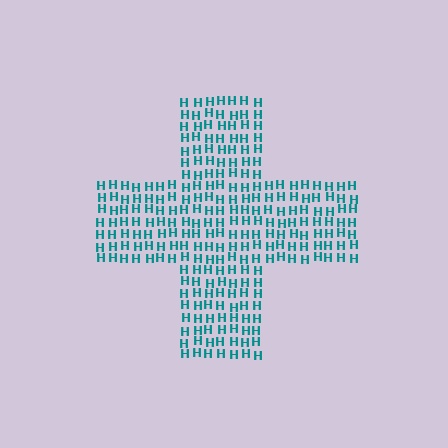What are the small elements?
The small elements are letter H's.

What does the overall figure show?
The overall figure shows a cross.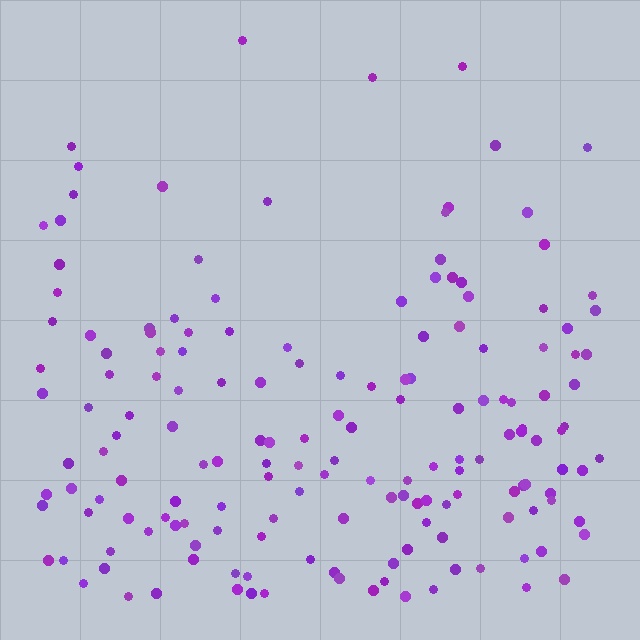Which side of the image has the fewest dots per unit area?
The top.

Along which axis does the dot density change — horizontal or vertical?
Vertical.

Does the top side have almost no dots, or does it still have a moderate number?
Still a moderate number, just noticeably fewer than the bottom.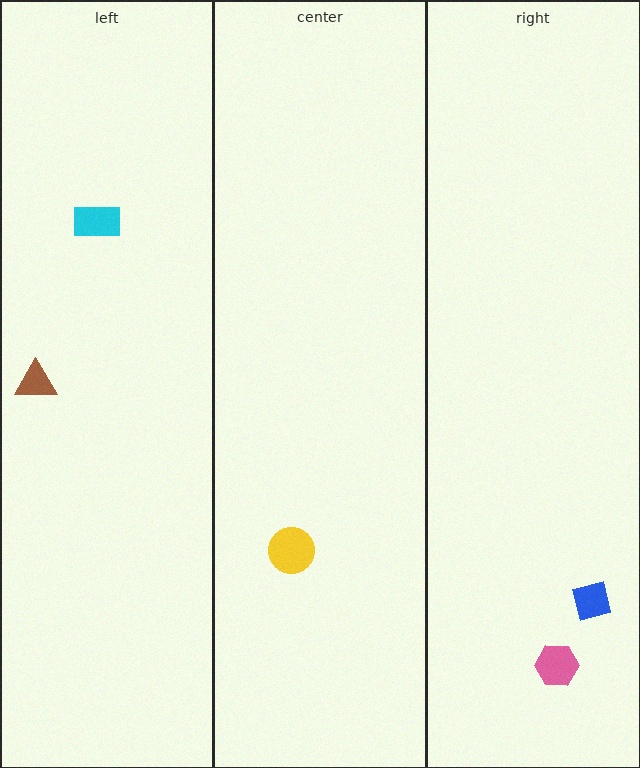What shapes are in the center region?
The yellow circle.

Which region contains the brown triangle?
The left region.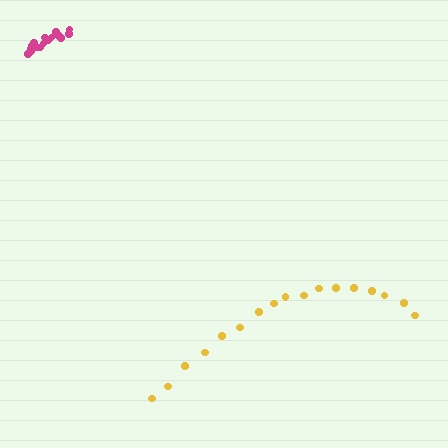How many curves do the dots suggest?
There are 2 distinct paths.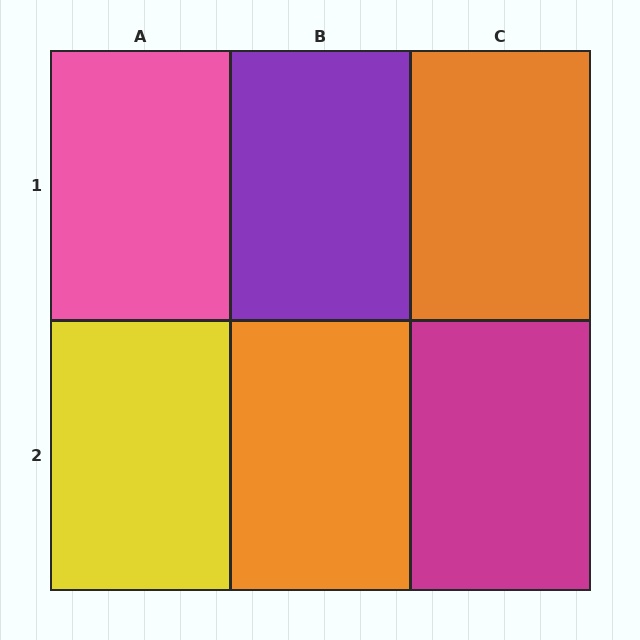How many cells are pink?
1 cell is pink.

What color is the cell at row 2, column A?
Yellow.